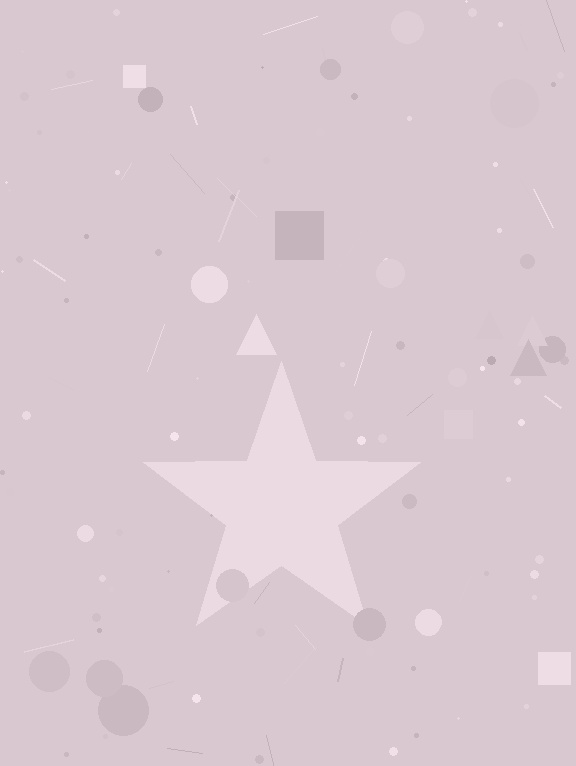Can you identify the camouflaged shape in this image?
The camouflaged shape is a star.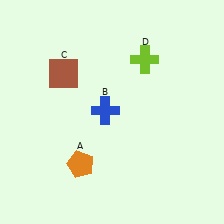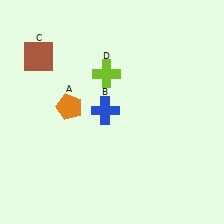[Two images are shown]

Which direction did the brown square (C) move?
The brown square (C) moved left.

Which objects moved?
The objects that moved are: the orange pentagon (A), the brown square (C), the lime cross (D).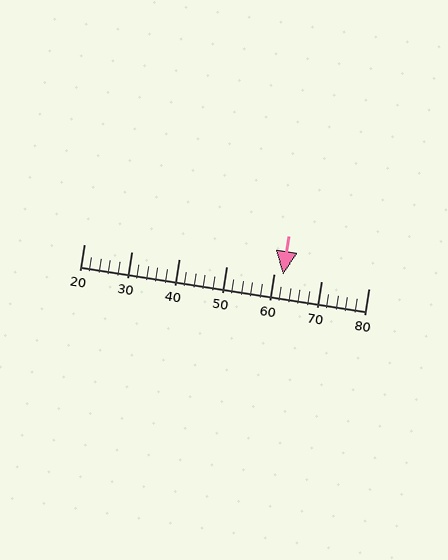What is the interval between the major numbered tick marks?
The major tick marks are spaced 10 units apart.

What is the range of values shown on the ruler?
The ruler shows values from 20 to 80.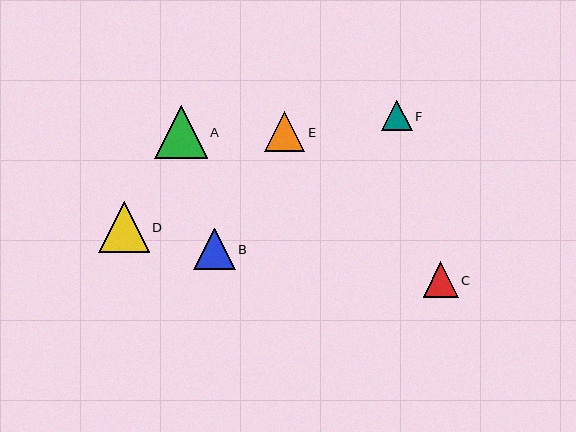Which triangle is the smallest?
Triangle F is the smallest with a size of approximately 30 pixels.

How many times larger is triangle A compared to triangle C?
Triangle A is approximately 1.5 times the size of triangle C.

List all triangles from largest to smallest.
From largest to smallest: A, D, B, E, C, F.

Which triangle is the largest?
Triangle A is the largest with a size of approximately 53 pixels.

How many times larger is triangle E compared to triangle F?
Triangle E is approximately 1.3 times the size of triangle F.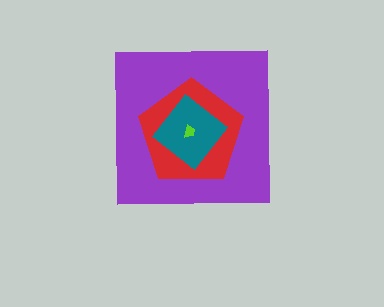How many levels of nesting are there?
4.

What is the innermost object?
The lime trapezoid.